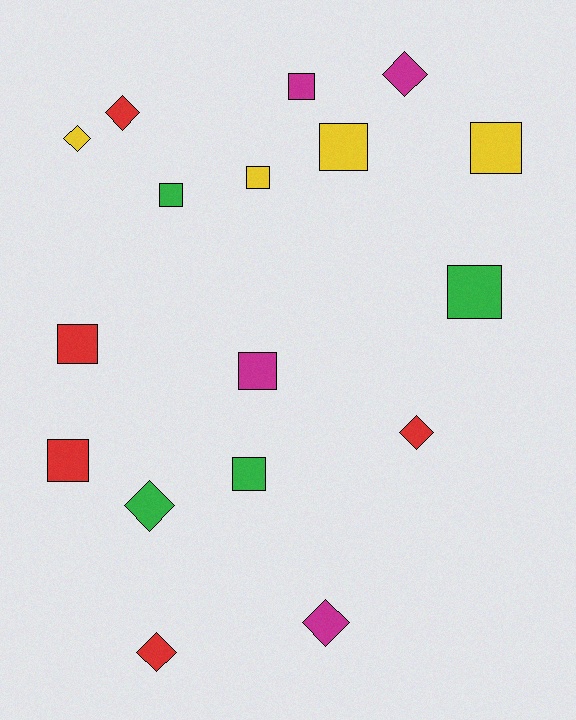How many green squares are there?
There are 3 green squares.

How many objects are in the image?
There are 17 objects.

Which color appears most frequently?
Red, with 5 objects.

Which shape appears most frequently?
Square, with 10 objects.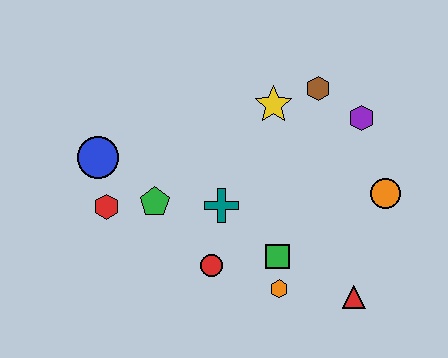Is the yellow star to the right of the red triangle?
No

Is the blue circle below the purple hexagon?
Yes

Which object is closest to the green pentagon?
The red hexagon is closest to the green pentagon.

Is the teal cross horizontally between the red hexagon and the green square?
Yes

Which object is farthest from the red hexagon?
The orange circle is farthest from the red hexagon.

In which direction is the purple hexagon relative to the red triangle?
The purple hexagon is above the red triangle.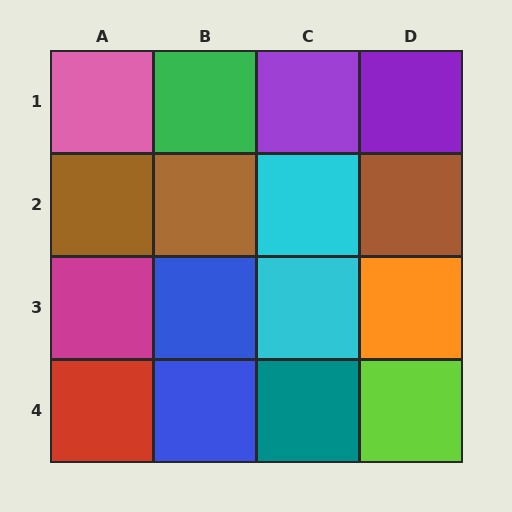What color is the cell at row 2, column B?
Brown.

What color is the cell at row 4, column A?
Red.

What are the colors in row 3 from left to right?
Magenta, blue, cyan, orange.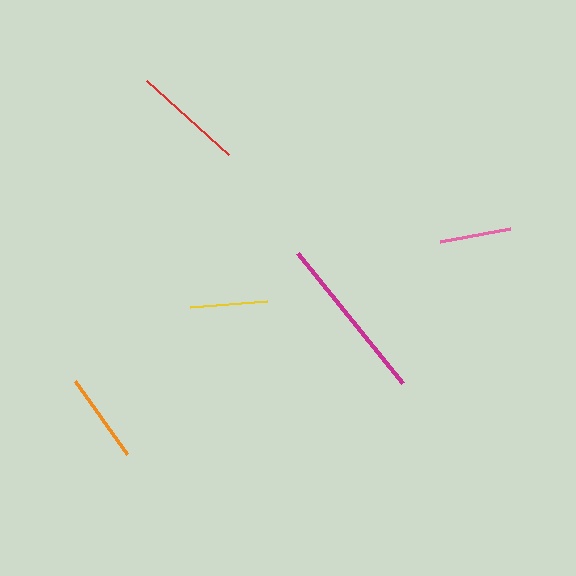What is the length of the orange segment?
The orange segment is approximately 90 pixels long.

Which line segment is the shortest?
The pink line is the shortest at approximately 71 pixels.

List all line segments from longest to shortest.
From longest to shortest: magenta, red, orange, yellow, pink.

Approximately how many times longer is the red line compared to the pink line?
The red line is approximately 1.5 times the length of the pink line.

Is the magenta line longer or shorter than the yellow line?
The magenta line is longer than the yellow line.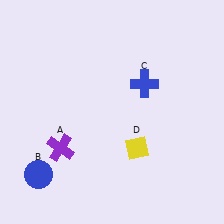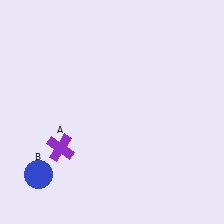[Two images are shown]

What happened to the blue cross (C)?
The blue cross (C) was removed in Image 2. It was in the top-right area of Image 1.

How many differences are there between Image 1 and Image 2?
There are 2 differences between the two images.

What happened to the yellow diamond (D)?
The yellow diamond (D) was removed in Image 2. It was in the bottom-right area of Image 1.